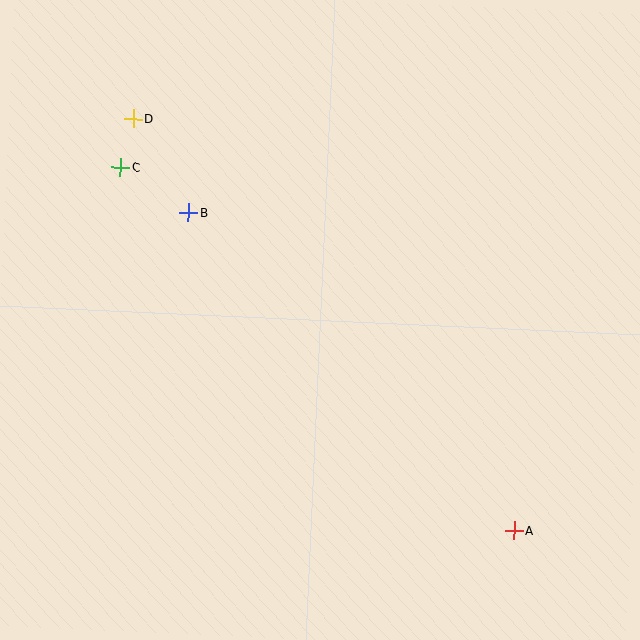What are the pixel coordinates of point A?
Point A is at (514, 530).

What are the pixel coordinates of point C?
Point C is at (120, 167).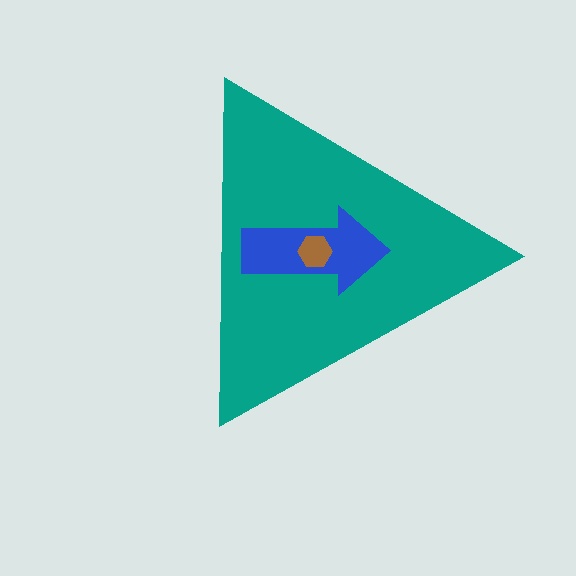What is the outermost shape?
The teal triangle.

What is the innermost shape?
The brown hexagon.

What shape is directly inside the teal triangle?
The blue arrow.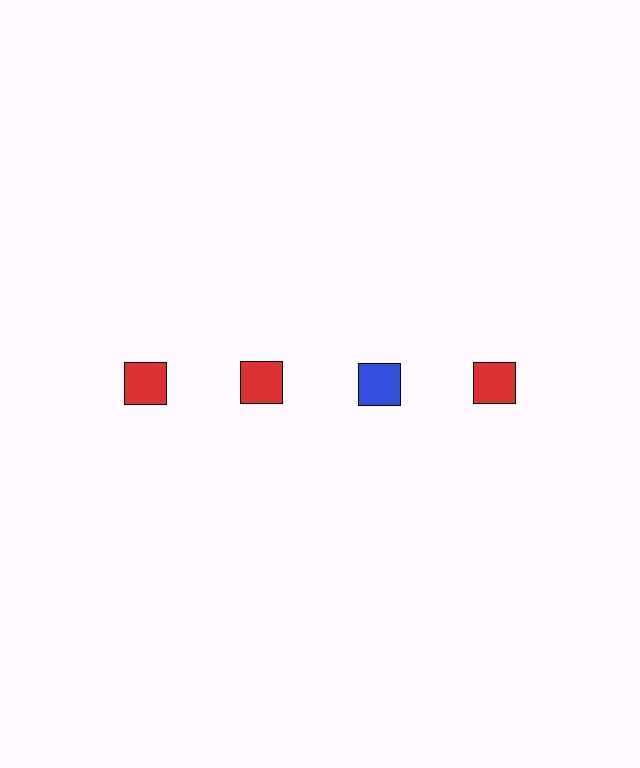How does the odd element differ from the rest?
It has a different color: blue instead of red.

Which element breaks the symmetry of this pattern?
The blue square in the top row, center column breaks the symmetry. All other shapes are red squares.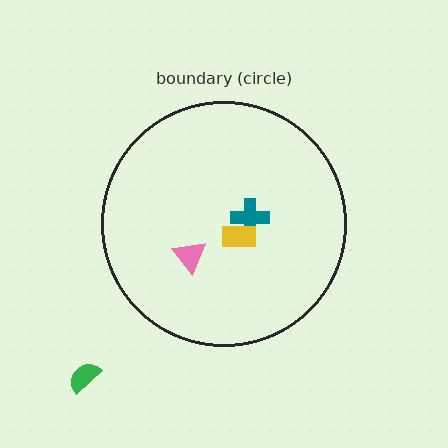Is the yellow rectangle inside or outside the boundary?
Inside.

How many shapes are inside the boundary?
3 inside, 1 outside.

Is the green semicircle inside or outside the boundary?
Outside.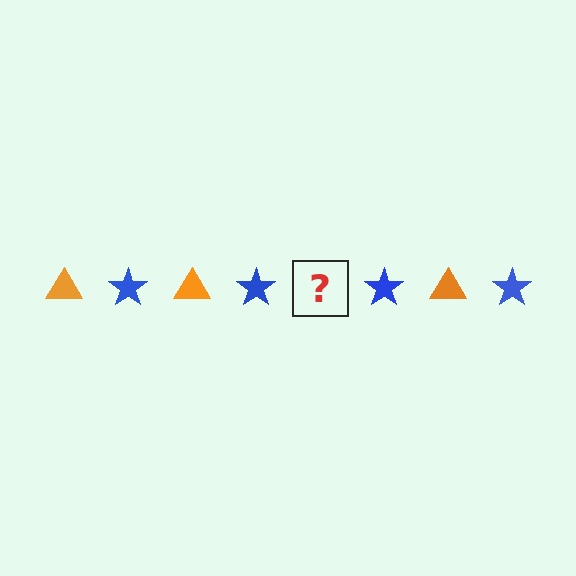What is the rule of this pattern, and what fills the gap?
The rule is that the pattern alternates between orange triangle and blue star. The gap should be filled with an orange triangle.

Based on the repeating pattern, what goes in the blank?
The blank should be an orange triangle.